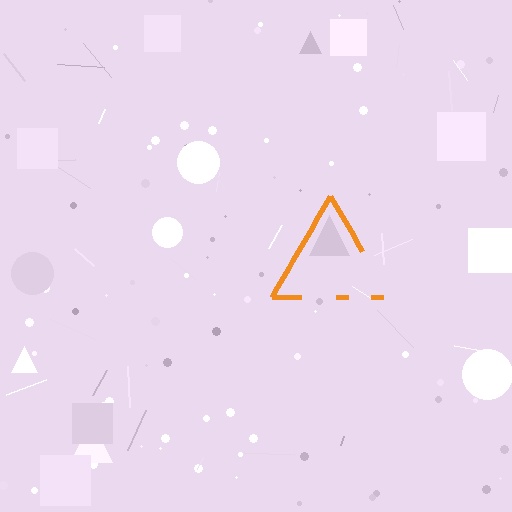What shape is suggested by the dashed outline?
The dashed outline suggests a triangle.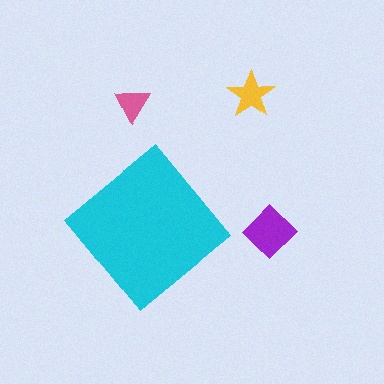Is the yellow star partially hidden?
No, the yellow star is fully visible.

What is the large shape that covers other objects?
A cyan diamond.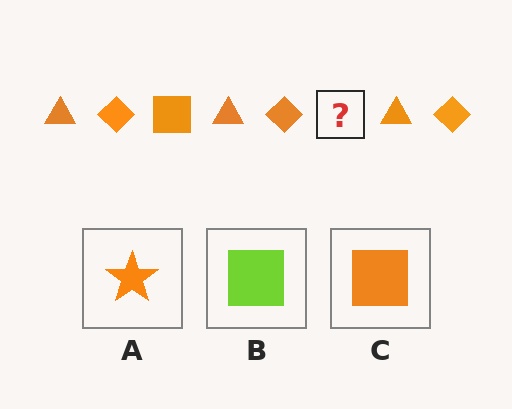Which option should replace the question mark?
Option C.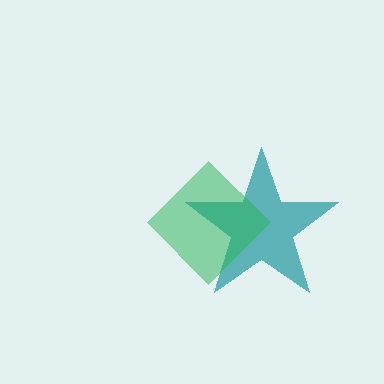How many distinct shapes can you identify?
There are 2 distinct shapes: a teal star, a green diamond.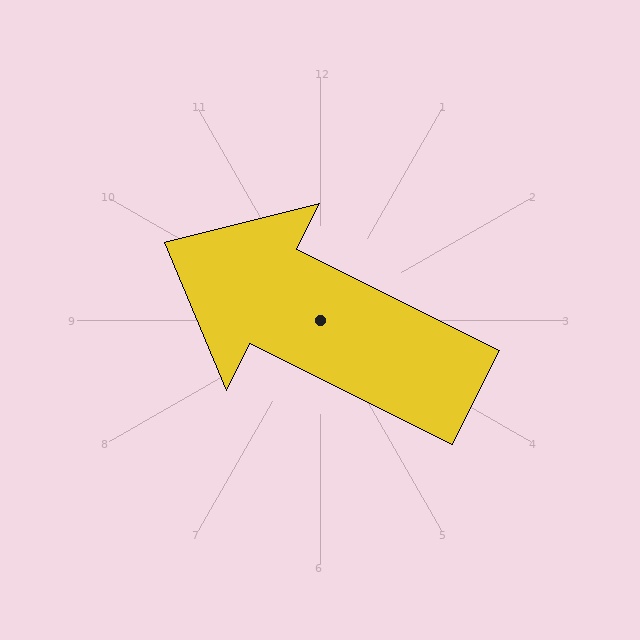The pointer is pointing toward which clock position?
Roughly 10 o'clock.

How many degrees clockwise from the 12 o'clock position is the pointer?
Approximately 296 degrees.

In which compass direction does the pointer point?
Northwest.